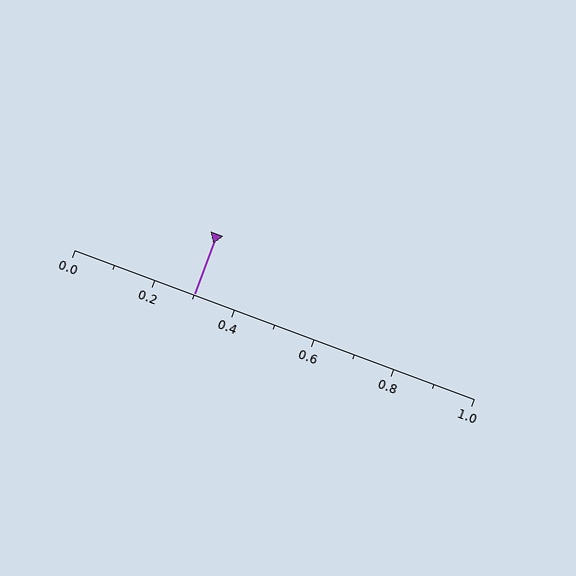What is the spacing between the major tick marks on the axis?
The major ticks are spaced 0.2 apart.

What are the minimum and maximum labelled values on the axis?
The axis runs from 0.0 to 1.0.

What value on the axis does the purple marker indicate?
The marker indicates approximately 0.3.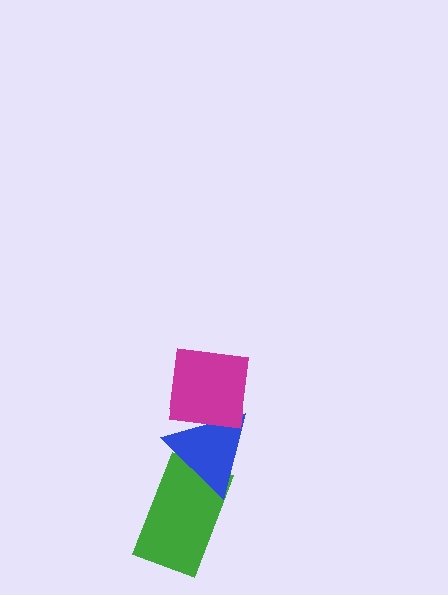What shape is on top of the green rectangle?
The blue triangle is on top of the green rectangle.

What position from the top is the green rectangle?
The green rectangle is 3rd from the top.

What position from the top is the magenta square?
The magenta square is 1st from the top.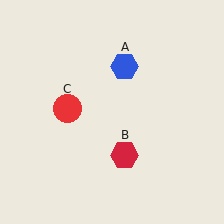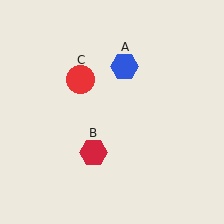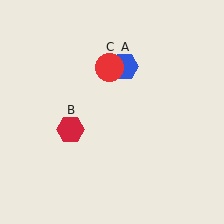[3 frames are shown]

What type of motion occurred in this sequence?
The red hexagon (object B), red circle (object C) rotated clockwise around the center of the scene.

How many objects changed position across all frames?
2 objects changed position: red hexagon (object B), red circle (object C).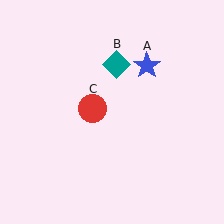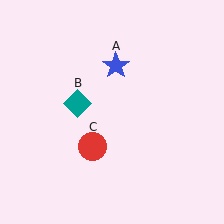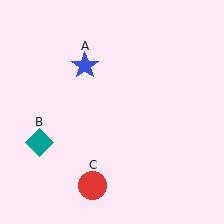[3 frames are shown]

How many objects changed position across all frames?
3 objects changed position: blue star (object A), teal diamond (object B), red circle (object C).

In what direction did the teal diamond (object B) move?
The teal diamond (object B) moved down and to the left.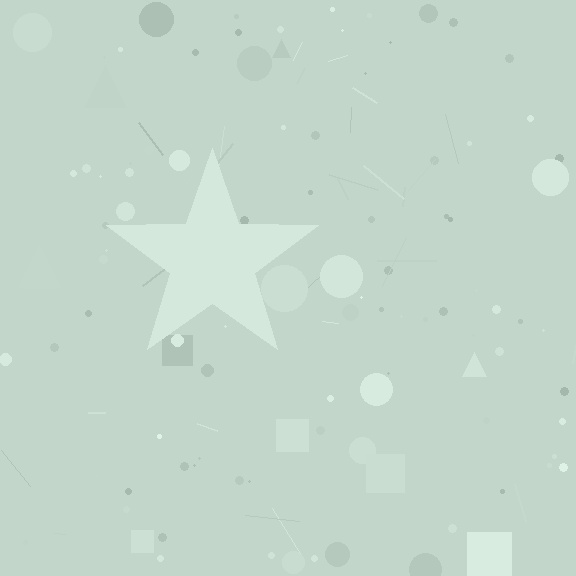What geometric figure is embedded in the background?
A star is embedded in the background.